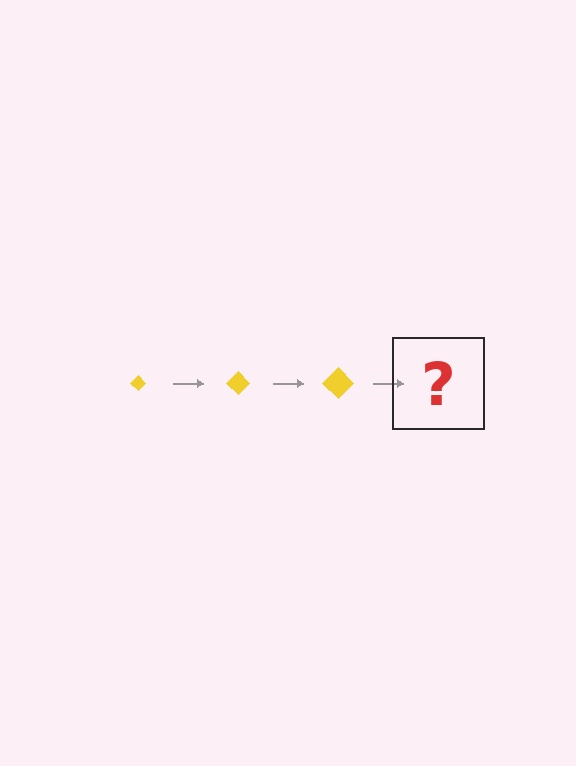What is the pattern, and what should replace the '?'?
The pattern is that the diamond gets progressively larger each step. The '?' should be a yellow diamond, larger than the previous one.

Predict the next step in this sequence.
The next step is a yellow diamond, larger than the previous one.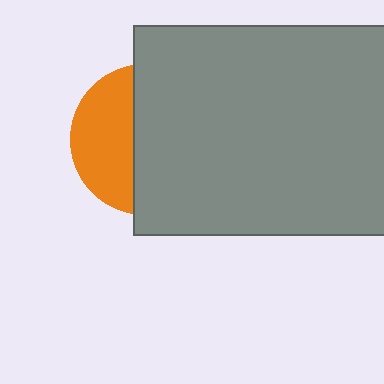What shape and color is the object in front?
The object in front is a gray rectangle.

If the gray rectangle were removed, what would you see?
You would see the complete orange circle.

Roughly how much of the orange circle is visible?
A small part of it is visible (roughly 40%).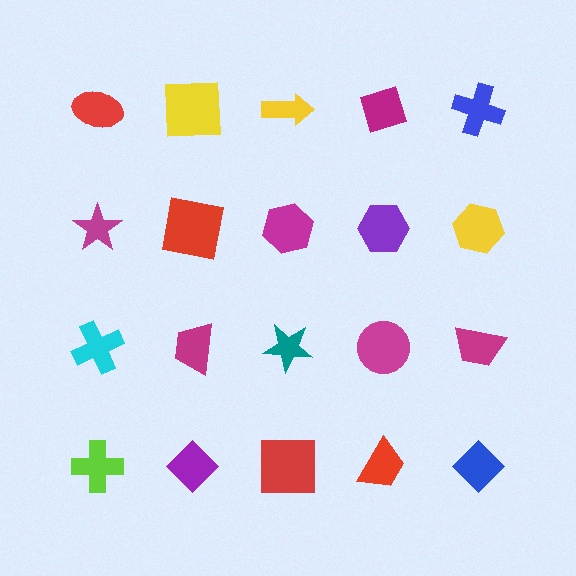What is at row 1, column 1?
A red ellipse.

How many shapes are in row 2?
5 shapes.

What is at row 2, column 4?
A purple hexagon.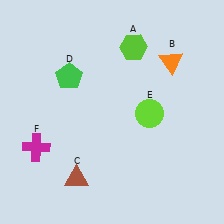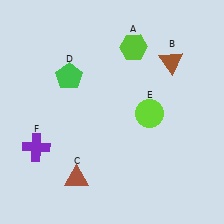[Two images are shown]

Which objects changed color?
B changed from orange to brown. F changed from magenta to purple.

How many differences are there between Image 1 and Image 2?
There are 2 differences between the two images.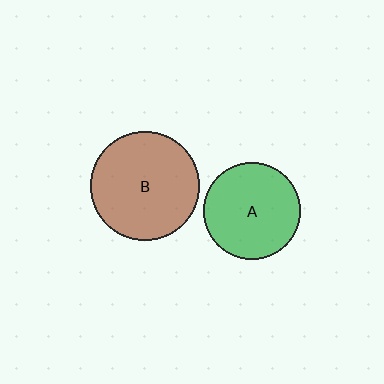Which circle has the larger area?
Circle B (brown).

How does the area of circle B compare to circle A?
Approximately 1.3 times.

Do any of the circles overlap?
No, none of the circles overlap.